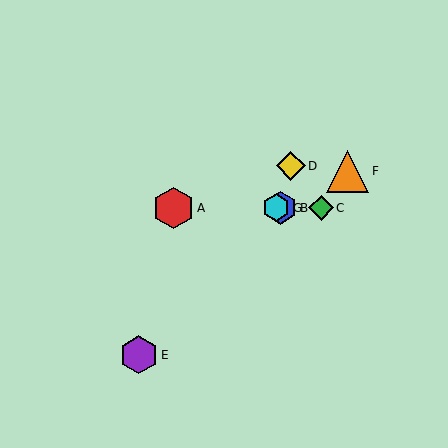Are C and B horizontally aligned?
Yes, both are at y≈208.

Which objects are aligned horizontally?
Objects A, B, C, G are aligned horizontally.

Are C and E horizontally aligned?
No, C is at y≈208 and E is at y≈355.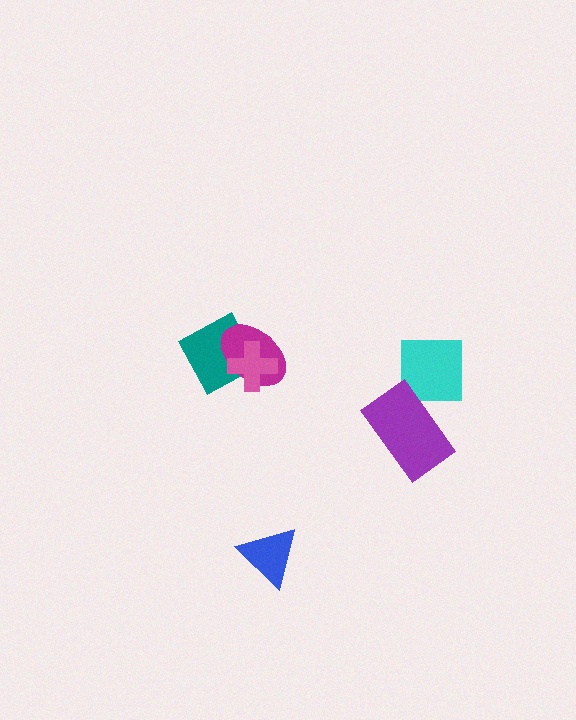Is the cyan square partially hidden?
Yes, it is partially covered by another shape.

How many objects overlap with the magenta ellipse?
2 objects overlap with the magenta ellipse.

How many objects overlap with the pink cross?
2 objects overlap with the pink cross.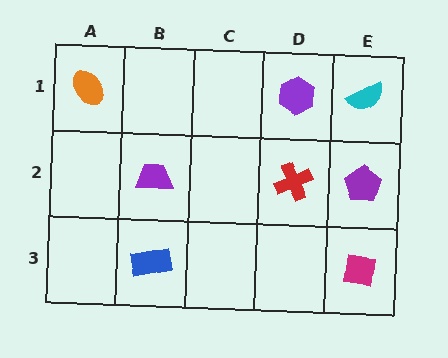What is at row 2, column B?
A purple trapezoid.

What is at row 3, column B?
A blue rectangle.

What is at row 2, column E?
A purple pentagon.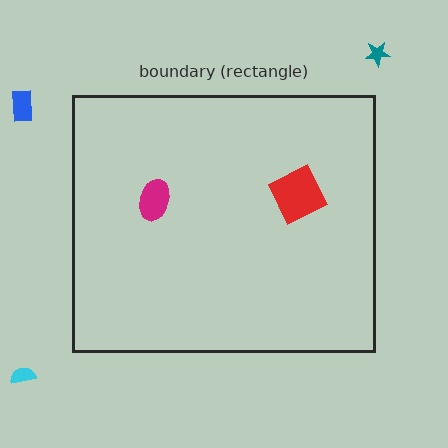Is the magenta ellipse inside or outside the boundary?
Inside.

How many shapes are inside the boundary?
2 inside, 3 outside.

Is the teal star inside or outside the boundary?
Outside.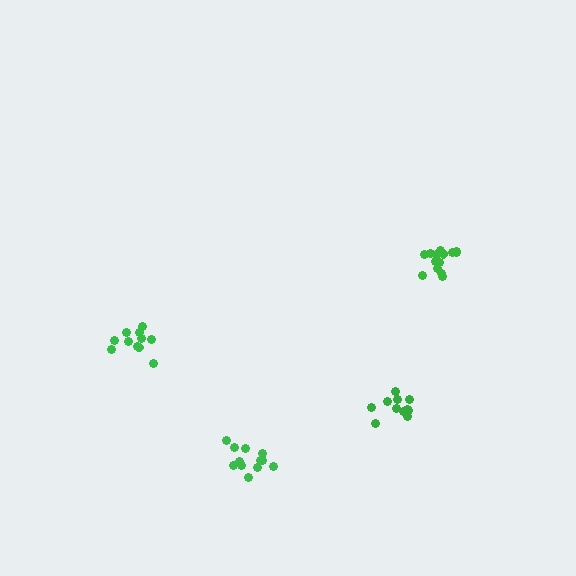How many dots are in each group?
Group 1: 11 dots, Group 2: 11 dots, Group 3: 14 dots, Group 4: 12 dots (48 total).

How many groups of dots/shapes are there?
There are 4 groups.